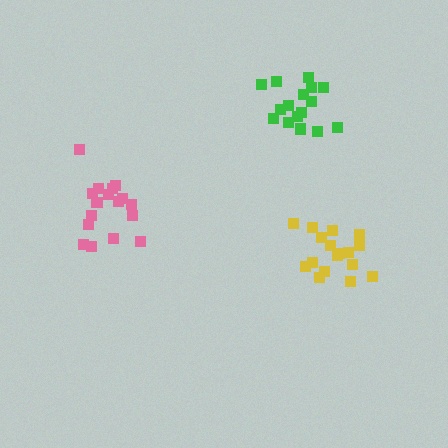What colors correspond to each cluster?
The clusters are colored: pink, green, yellow.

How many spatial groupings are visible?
There are 3 spatial groupings.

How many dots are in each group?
Group 1: 17 dots, Group 2: 16 dots, Group 3: 17 dots (50 total).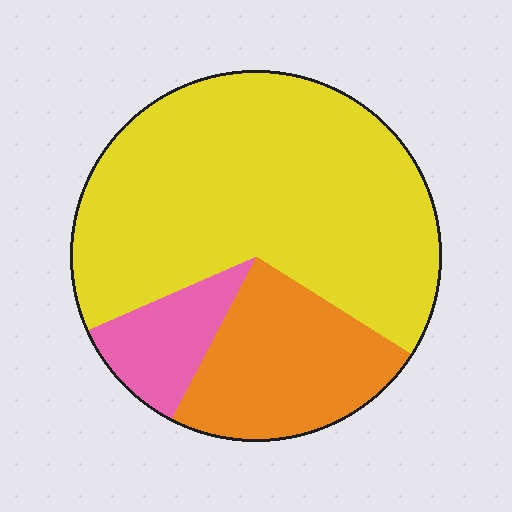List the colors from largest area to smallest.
From largest to smallest: yellow, orange, pink.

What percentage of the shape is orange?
Orange takes up about one quarter (1/4) of the shape.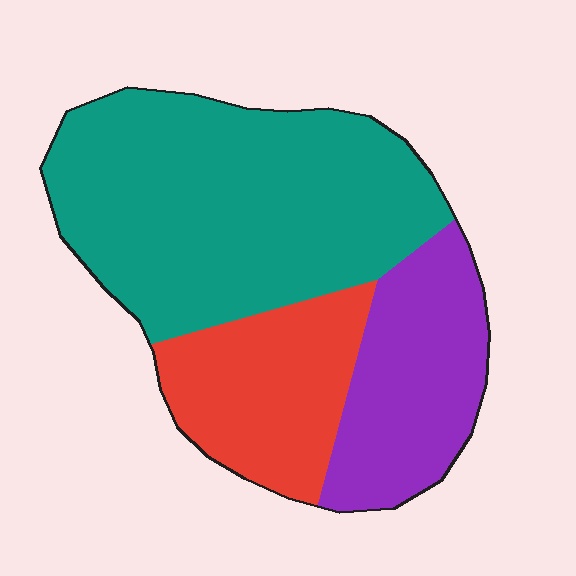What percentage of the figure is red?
Red covers around 20% of the figure.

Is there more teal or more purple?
Teal.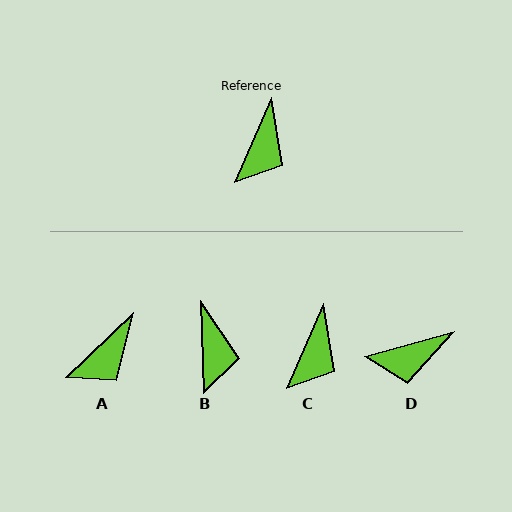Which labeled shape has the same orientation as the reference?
C.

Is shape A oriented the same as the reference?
No, it is off by about 23 degrees.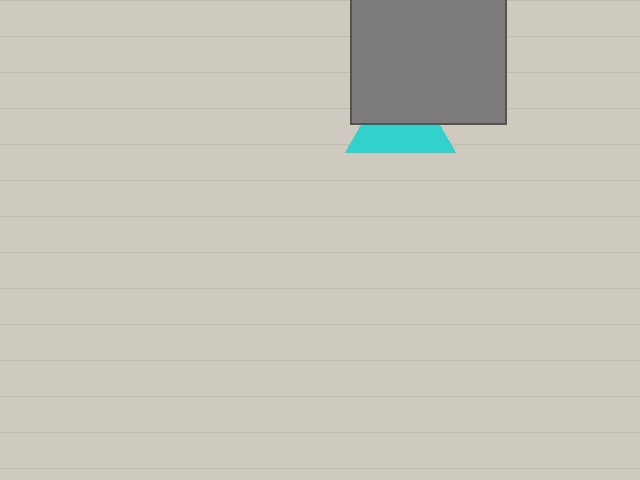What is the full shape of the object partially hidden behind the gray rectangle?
The partially hidden object is a cyan triangle.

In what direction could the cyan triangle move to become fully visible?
The cyan triangle could move down. That would shift it out from behind the gray rectangle entirely.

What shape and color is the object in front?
The object in front is a gray rectangle.